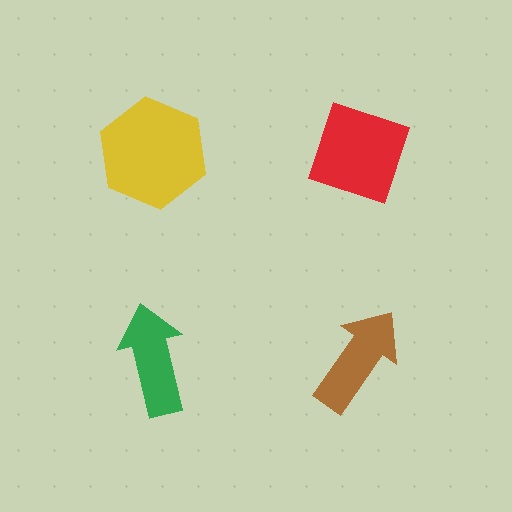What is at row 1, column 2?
A red diamond.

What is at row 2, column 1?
A green arrow.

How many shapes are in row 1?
2 shapes.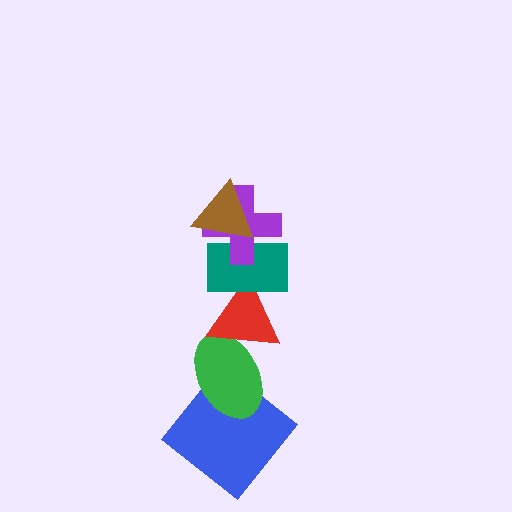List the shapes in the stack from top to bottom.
From top to bottom: the brown triangle, the purple cross, the teal rectangle, the red triangle, the green ellipse, the blue diamond.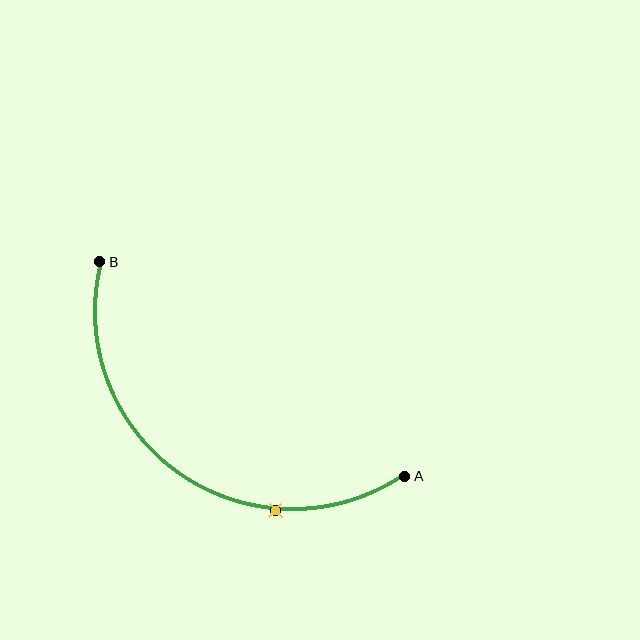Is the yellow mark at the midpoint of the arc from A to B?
No. The yellow mark lies on the arc but is closer to endpoint A. The arc midpoint would be at the point on the curve equidistant along the arc from both A and B.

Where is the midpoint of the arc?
The arc midpoint is the point on the curve farthest from the straight line joining A and B. It sits below and to the left of that line.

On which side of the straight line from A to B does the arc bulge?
The arc bulges below and to the left of the straight line connecting A and B.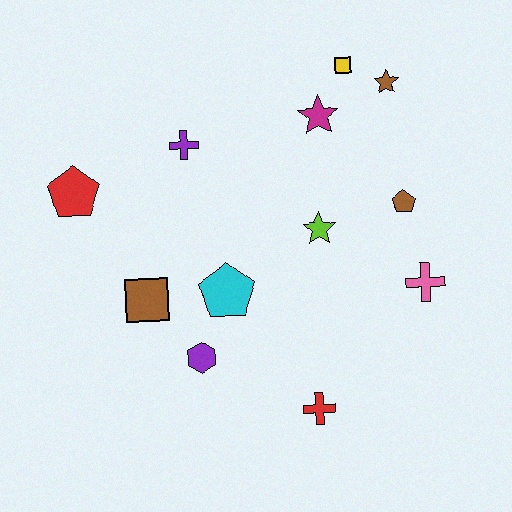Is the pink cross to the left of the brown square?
No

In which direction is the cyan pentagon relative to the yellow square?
The cyan pentagon is below the yellow square.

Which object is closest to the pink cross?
The brown pentagon is closest to the pink cross.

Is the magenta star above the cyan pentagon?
Yes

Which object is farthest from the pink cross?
The red pentagon is farthest from the pink cross.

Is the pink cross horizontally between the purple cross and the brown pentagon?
No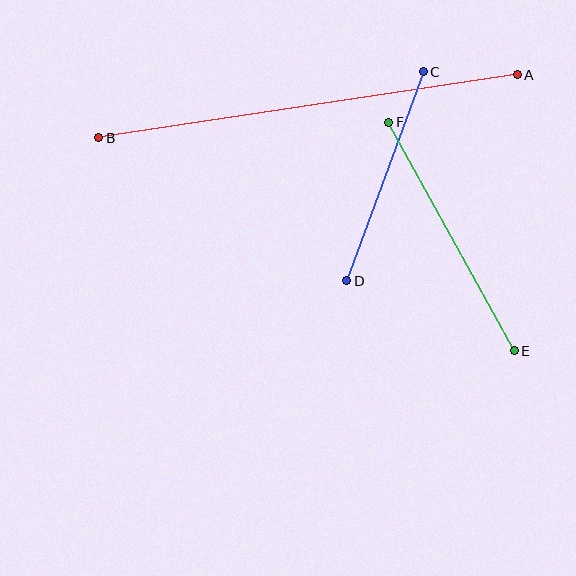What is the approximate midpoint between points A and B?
The midpoint is at approximately (308, 106) pixels.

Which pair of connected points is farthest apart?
Points A and B are farthest apart.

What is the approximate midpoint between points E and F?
The midpoint is at approximately (452, 237) pixels.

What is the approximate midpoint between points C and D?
The midpoint is at approximately (385, 176) pixels.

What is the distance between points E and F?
The distance is approximately 261 pixels.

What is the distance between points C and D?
The distance is approximately 223 pixels.